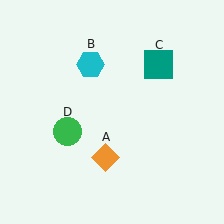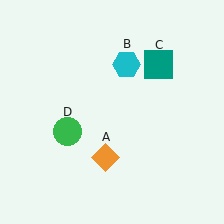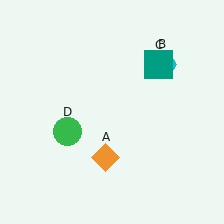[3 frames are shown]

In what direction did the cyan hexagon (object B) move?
The cyan hexagon (object B) moved right.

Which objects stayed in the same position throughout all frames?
Orange diamond (object A) and teal square (object C) and green circle (object D) remained stationary.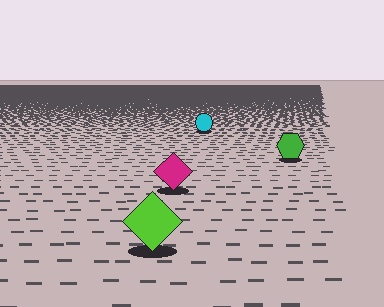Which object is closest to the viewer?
The lime diamond is closest. The texture marks near it are larger and more spread out.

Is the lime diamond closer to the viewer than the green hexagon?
Yes. The lime diamond is closer — you can tell from the texture gradient: the ground texture is coarser near it.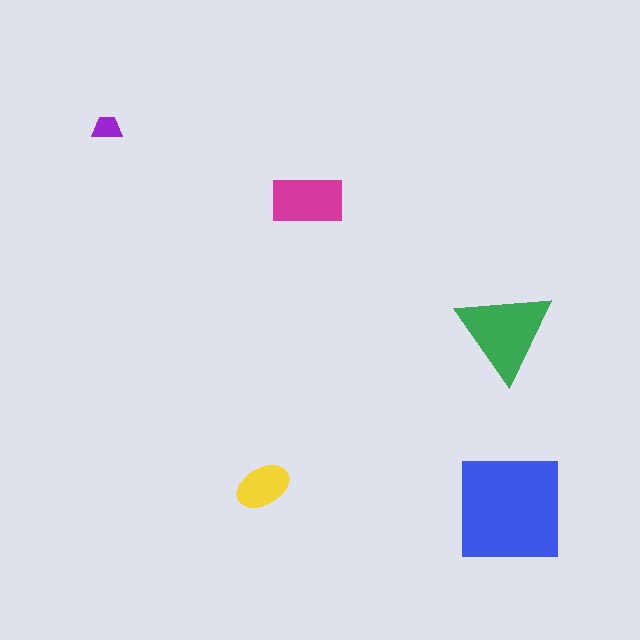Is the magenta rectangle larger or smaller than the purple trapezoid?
Larger.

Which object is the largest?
The blue square.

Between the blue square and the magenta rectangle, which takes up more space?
The blue square.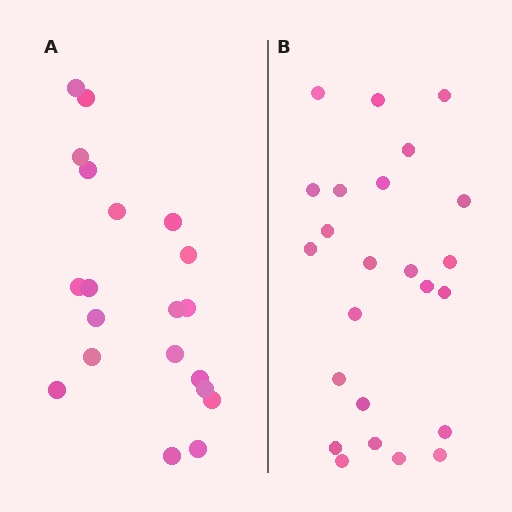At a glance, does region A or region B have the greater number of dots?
Region B (the right region) has more dots.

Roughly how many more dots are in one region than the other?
Region B has about 4 more dots than region A.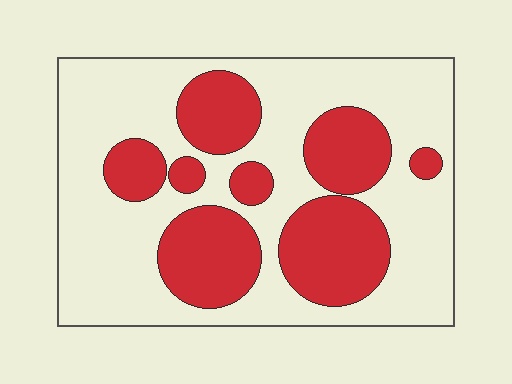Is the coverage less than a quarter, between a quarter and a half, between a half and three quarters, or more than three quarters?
Between a quarter and a half.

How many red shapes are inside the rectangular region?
8.